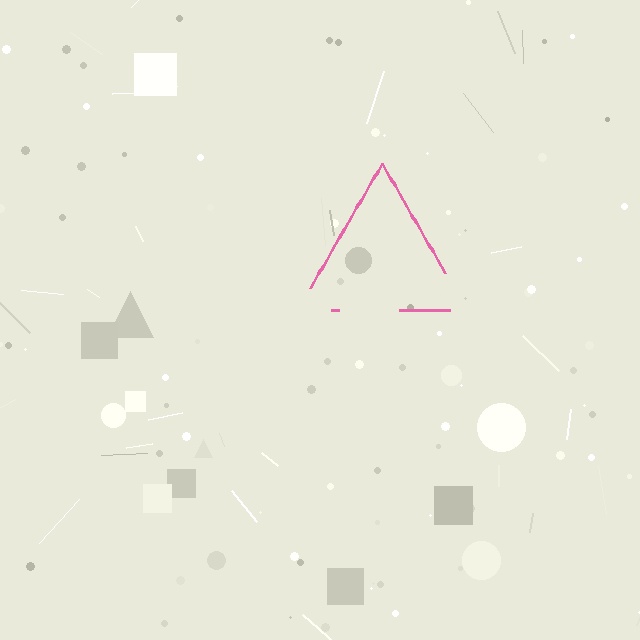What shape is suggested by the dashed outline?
The dashed outline suggests a triangle.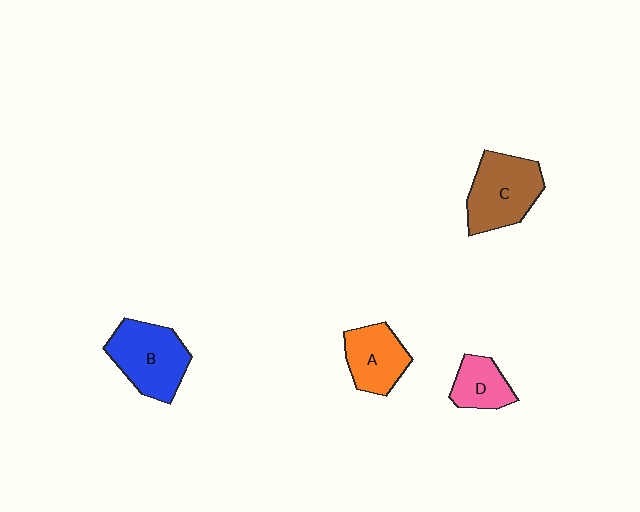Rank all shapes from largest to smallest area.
From largest to smallest: B (blue), C (brown), A (orange), D (pink).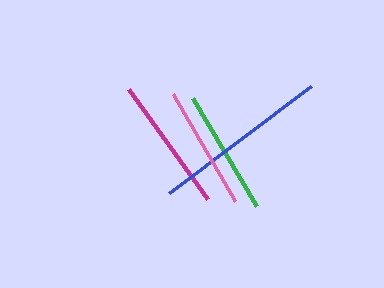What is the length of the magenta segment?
The magenta segment is approximately 136 pixels long.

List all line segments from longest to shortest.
From longest to shortest: blue, magenta, green, pink.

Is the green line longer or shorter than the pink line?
The green line is longer than the pink line.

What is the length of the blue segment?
The blue segment is approximately 178 pixels long.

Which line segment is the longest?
The blue line is the longest at approximately 178 pixels.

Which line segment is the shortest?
The pink line is the shortest at approximately 124 pixels.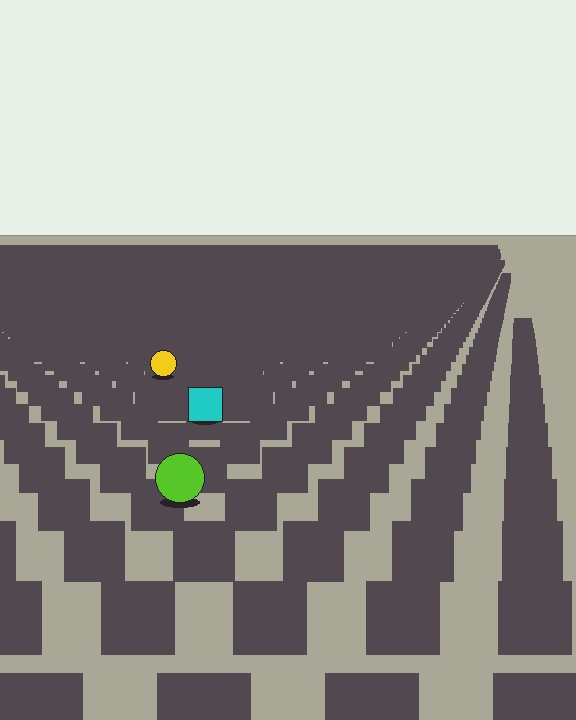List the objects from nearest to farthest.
From nearest to farthest: the lime circle, the cyan square, the yellow circle.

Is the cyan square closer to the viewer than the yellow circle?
Yes. The cyan square is closer — you can tell from the texture gradient: the ground texture is coarser near it.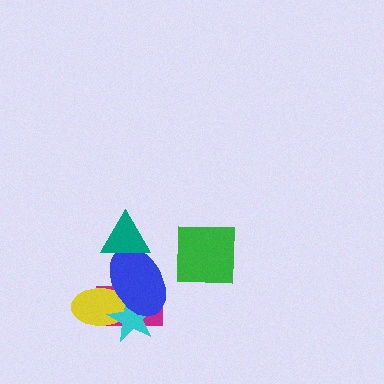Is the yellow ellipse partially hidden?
Yes, it is partially covered by another shape.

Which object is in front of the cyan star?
The blue ellipse is in front of the cyan star.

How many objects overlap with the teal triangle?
1 object overlaps with the teal triangle.